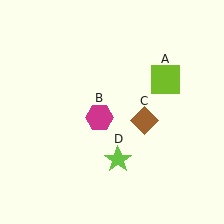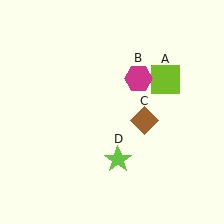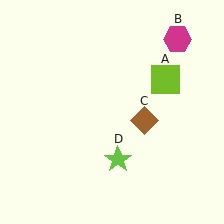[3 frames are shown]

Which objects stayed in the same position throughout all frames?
Lime square (object A) and brown diamond (object C) and lime star (object D) remained stationary.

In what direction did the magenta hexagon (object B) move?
The magenta hexagon (object B) moved up and to the right.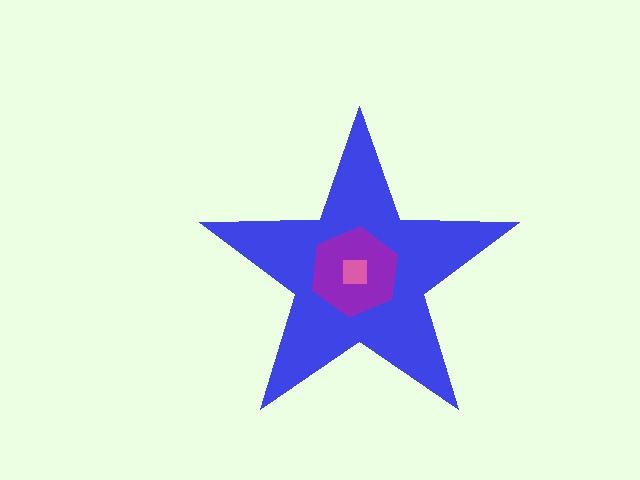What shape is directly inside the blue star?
The purple hexagon.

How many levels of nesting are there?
3.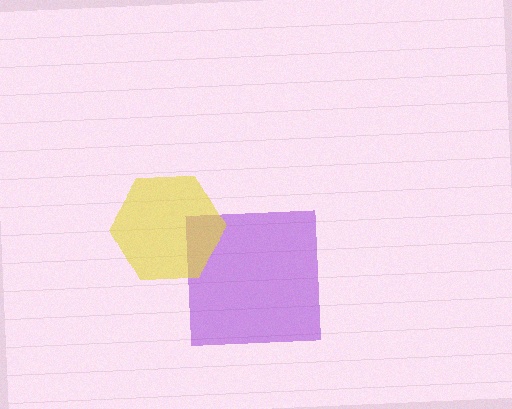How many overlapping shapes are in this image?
There are 2 overlapping shapes in the image.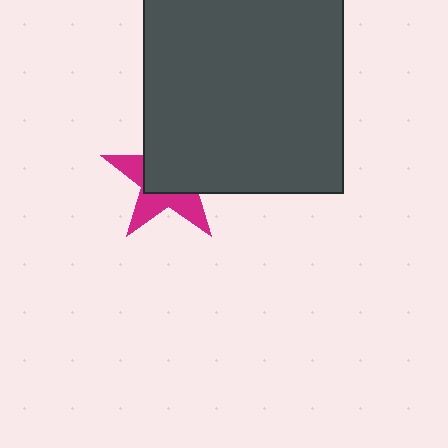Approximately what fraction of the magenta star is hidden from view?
Roughly 58% of the magenta star is hidden behind the dark gray rectangle.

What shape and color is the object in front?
The object in front is a dark gray rectangle.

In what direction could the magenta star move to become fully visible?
The magenta star could move toward the lower-left. That would shift it out from behind the dark gray rectangle entirely.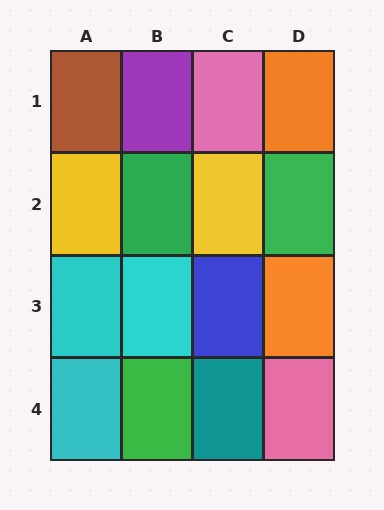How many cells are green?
3 cells are green.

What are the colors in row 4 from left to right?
Cyan, green, teal, pink.